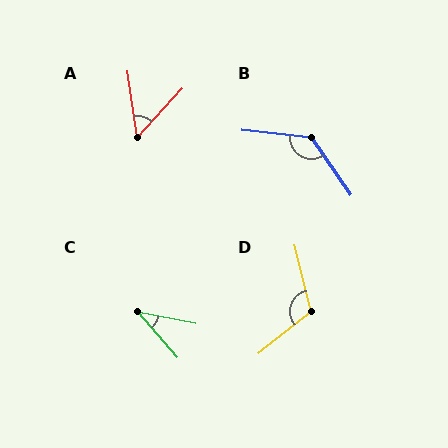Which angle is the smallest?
C, at approximately 38 degrees.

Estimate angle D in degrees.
Approximately 115 degrees.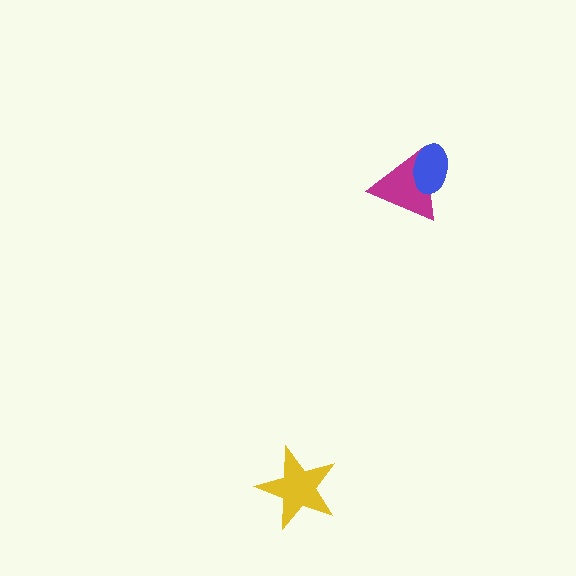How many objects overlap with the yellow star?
0 objects overlap with the yellow star.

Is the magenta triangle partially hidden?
Yes, it is partially covered by another shape.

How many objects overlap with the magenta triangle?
1 object overlaps with the magenta triangle.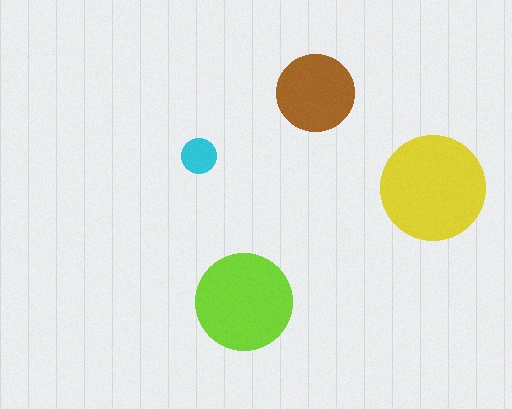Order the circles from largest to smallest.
the yellow one, the lime one, the brown one, the cyan one.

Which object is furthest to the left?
The cyan circle is leftmost.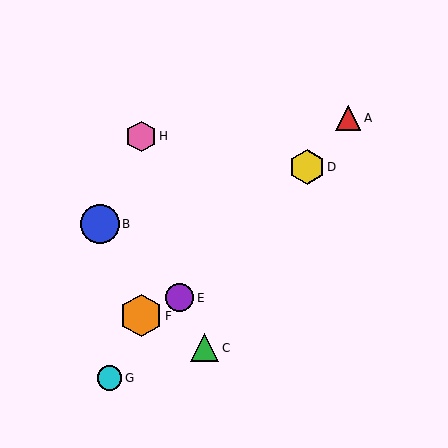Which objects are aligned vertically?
Objects F, H are aligned vertically.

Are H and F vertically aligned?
Yes, both are at x≈141.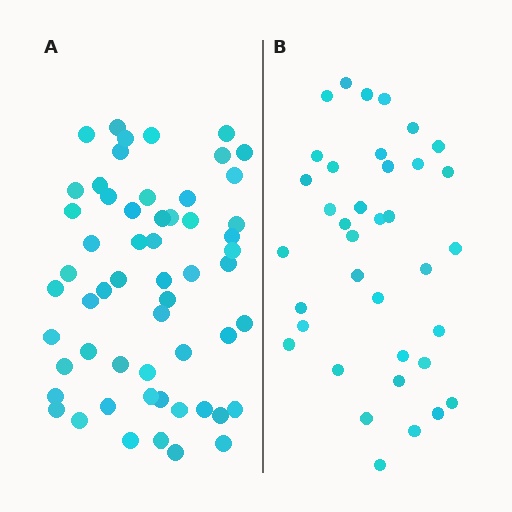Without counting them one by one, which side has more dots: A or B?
Region A (the left region) has more dots.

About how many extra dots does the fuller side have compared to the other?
Region A has approximately 20 more dots than region B.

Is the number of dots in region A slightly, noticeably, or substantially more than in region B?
Region A has substantially more. The ratio is roughly 1.5 to 1.